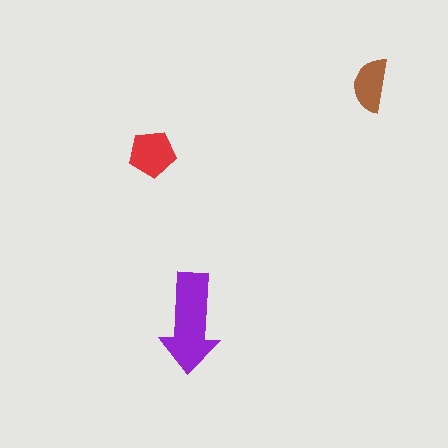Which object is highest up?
The brown semicircle is topmost.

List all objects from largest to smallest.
The purple arrow, the red pentagon, the brown semicircle.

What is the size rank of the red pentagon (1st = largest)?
2nd.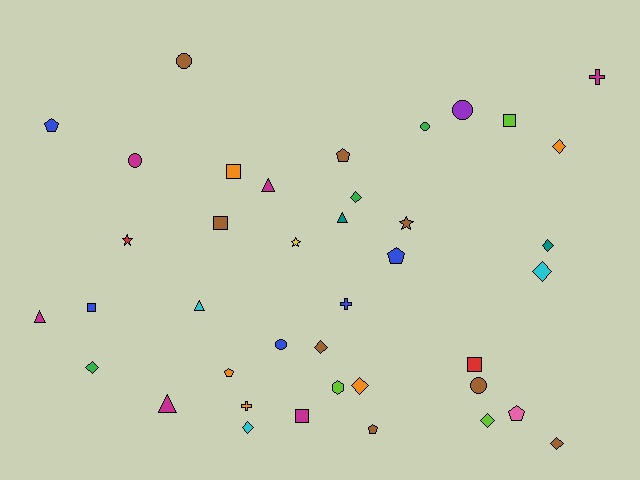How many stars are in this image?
There are 3 stars.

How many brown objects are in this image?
There are 8 brown objects.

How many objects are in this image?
There are 40 objects.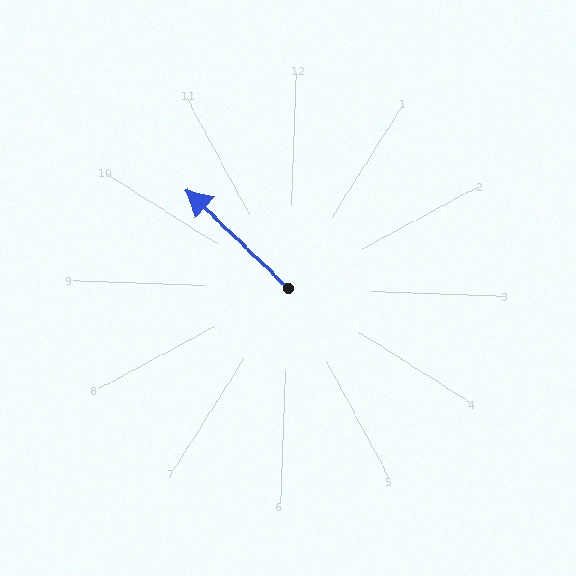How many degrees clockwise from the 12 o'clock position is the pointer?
Approximately 312 degrees.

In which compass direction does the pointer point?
Northwest.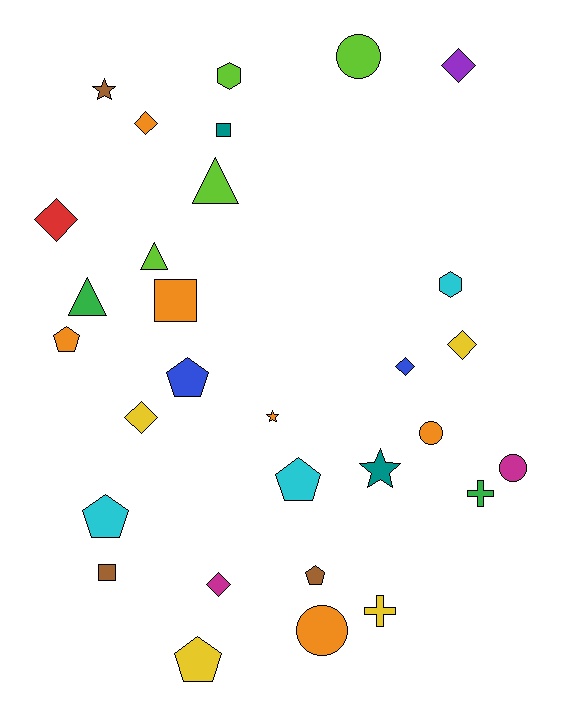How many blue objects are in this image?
There are 2 blue objects.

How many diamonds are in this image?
There are 7 diamonds.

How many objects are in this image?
There are 30 objects.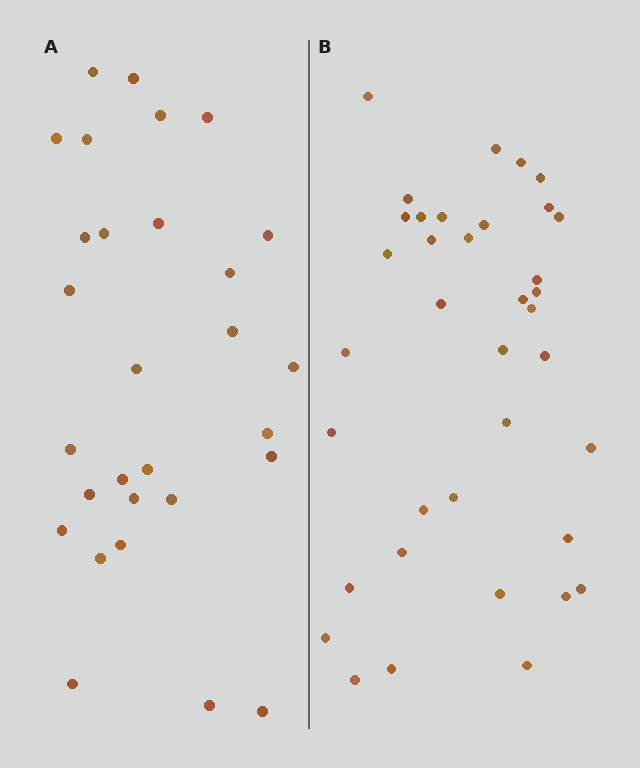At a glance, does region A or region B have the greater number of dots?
Region B (the right region) has more dots.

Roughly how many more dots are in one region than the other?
Region B has roughly 8 or so more dots than region A.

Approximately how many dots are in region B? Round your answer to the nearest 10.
About 40 dots. (The exact count is 37, which rounds to 40.)